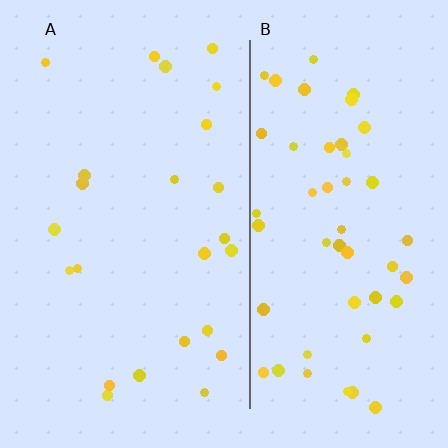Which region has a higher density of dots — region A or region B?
B (the right).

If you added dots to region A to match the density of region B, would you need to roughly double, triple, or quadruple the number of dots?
Approximately double.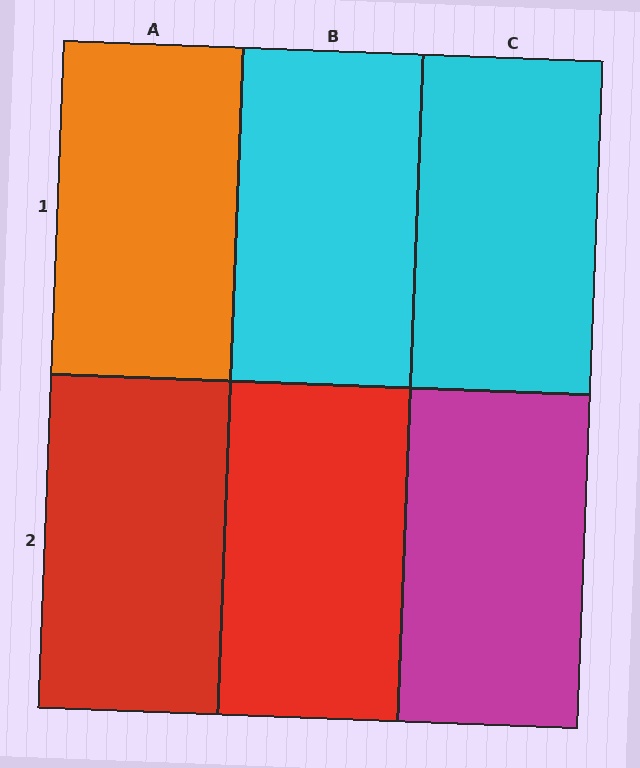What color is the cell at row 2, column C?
Magenta.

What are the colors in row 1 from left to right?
Orange, cyan, cyan.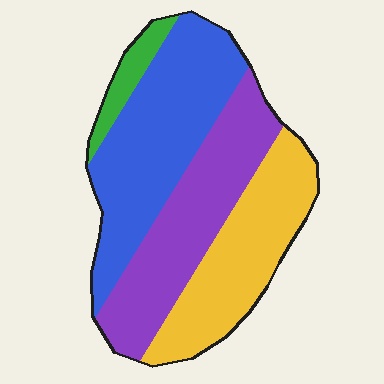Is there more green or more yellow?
Yellow.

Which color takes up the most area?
Blue, at roughly 35%.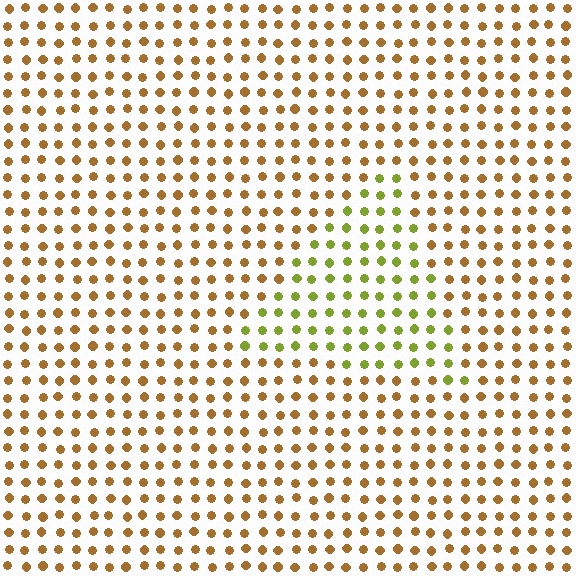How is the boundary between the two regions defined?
The boundary is defined purely by a slight shift in hue (about 46 degrees). Spacing, size, and orientation are identical on both sides.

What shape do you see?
I see a triangle.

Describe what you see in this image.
The image is filled with small brown elements in a uniform arrangement. A triangle-shaped region is visible where the elements are tinted to a slightly different hue, forming a subtle color boundary.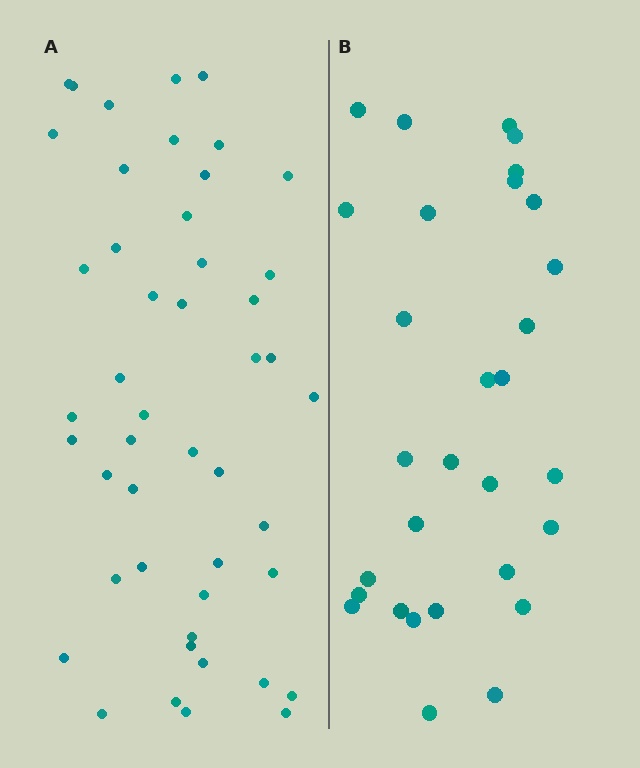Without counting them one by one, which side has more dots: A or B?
Region A (the left region) has more dots.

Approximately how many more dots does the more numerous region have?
Region A has approximately 15 more dots than region B.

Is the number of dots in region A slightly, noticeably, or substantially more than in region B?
Region A has substantially more. The ratio is roughly 1.6 to 1.